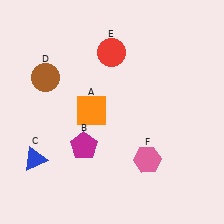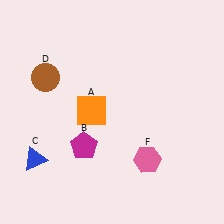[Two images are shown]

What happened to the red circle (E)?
The red circle (E) was removed in Image 2. It was in the top-left area of Image 1.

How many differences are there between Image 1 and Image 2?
There is 1 difference between the two images.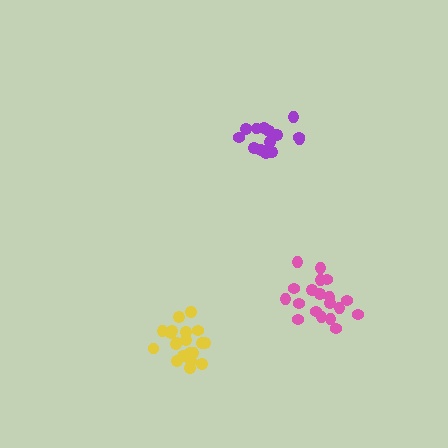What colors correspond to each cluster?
The clusters are colored: pink, yellow, purple.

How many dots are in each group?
Group 1: 19 dots, Group 2: 20 dots, Group 3: 14 dots (53 total).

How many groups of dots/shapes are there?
There are 3 groups.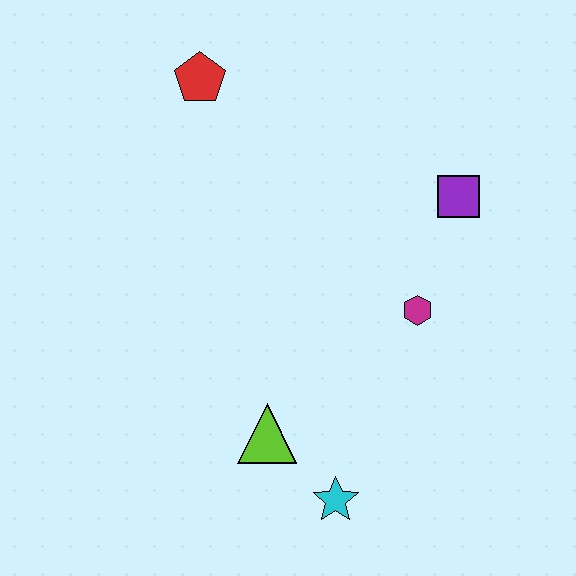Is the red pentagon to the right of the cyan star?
No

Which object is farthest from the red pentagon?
The cyan star is farthest from the red pentagon.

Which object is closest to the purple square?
The magenta hexagon is closest to the purple square.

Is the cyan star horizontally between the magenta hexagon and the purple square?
No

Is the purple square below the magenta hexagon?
No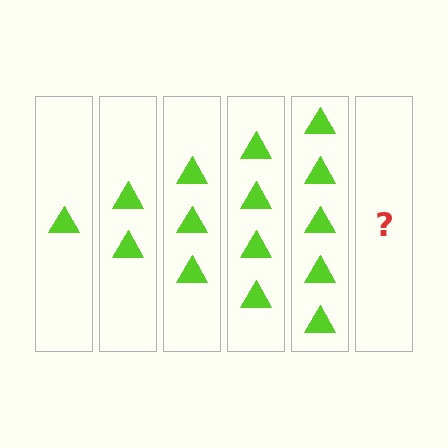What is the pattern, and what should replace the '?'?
The pattern is that each step adds one more triangle. The '?' should be 6 triangles.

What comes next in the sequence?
The next element should be 6 triangles.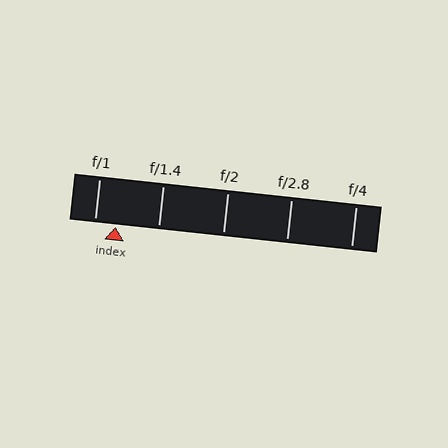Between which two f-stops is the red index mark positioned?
The index mark is between f/1 and f/1.4.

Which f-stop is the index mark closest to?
The index mark is closest to f/1.